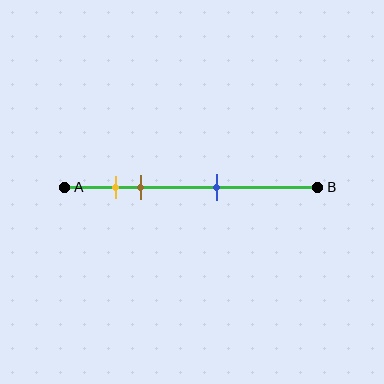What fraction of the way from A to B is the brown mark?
The brown mark is approximately 30% (0.3) of the way from A to B.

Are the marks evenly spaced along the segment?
No, the marks are not evenly spaced.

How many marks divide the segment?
There are 3 marks dividing the segment.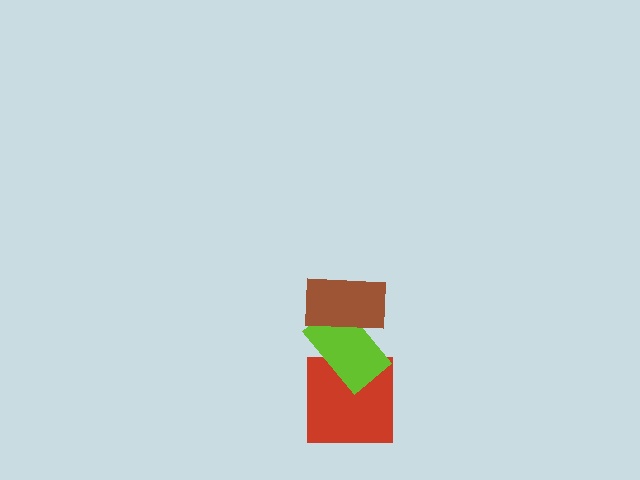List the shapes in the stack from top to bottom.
From top to bottom: the brown rectangle, the lime rectangle, the red square.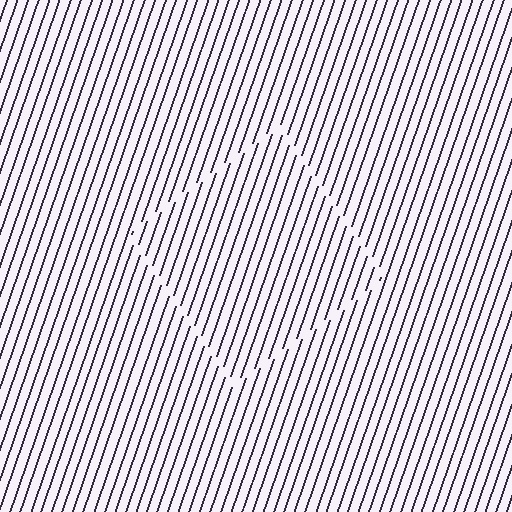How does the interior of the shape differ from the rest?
The interior of the shape contains the same grating, shifted by half a period — the contour is defined by the phase discontinuity where line-ends from the inner and outer gratings abut.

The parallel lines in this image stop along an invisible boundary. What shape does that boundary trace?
An illusory square. The interior of the shape contains the same grating, shifted by half a period — the contour is defined by the phase discontinuity where line-ends from the inner and outer gratings abut.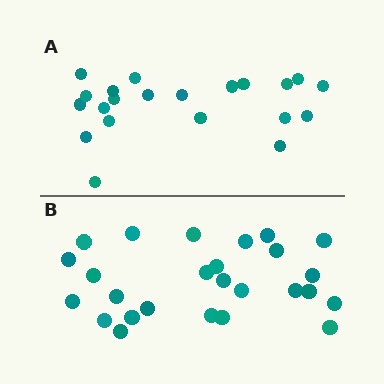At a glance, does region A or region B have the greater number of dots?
Region B (the bottom region) has more dots.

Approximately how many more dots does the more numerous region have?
Region B has about 5 more dots than region A.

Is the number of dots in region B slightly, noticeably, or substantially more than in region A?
Region B has only slightly more — the two regions are fairly close. The ratio is roughly 1.2 to 1.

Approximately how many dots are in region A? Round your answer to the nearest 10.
About 20 dots. (The exact count is 21, which rounds to 20.)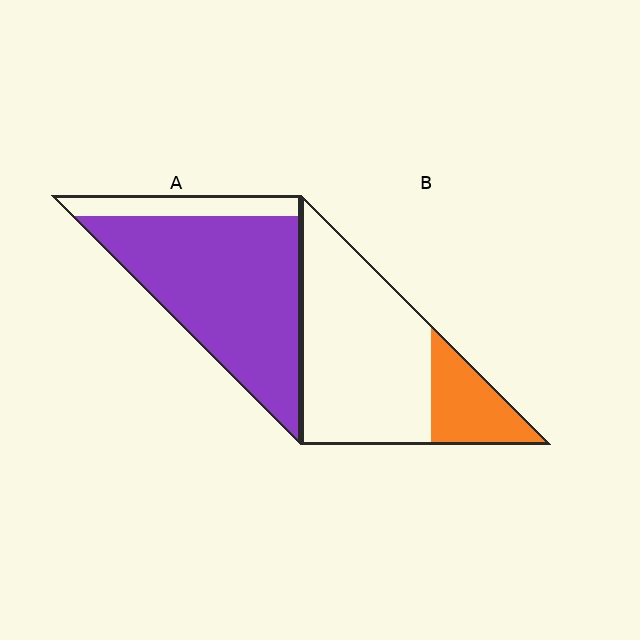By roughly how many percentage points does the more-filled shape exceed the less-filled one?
By roughly 60 percentage points (A over B).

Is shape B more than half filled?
No.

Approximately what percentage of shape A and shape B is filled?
A is approximately 85% and B is approximately 25%.